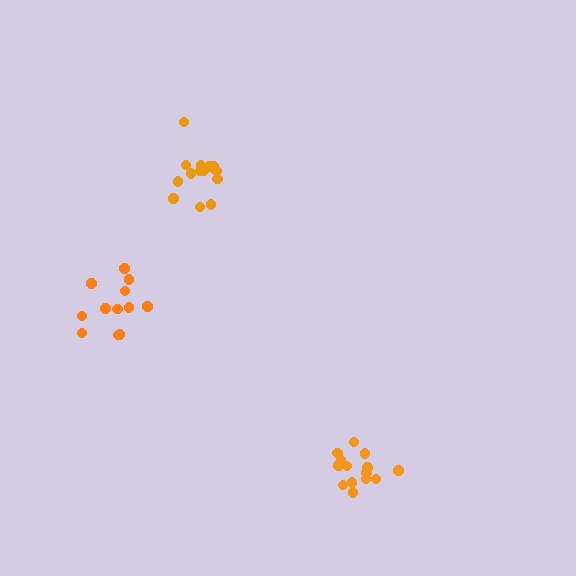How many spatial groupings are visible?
There are 3 spatial groupings.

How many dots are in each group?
Group 1: 15 dots, Group 2: 14 dots, Group 3: 12 dots (41 total).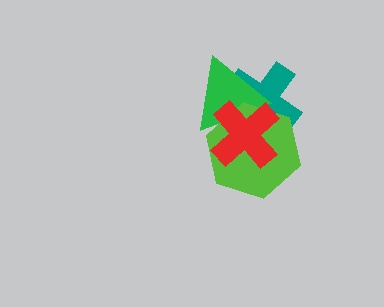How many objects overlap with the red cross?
3 objects overlap with the red cross.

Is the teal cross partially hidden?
Yes, it is partially covered by another shape.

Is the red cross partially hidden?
No, no other shape covers it.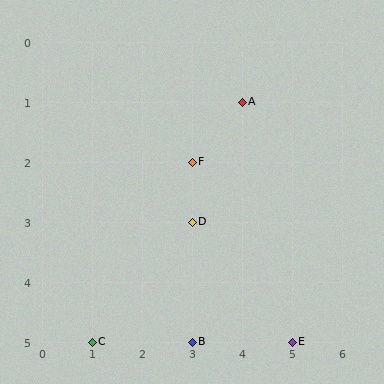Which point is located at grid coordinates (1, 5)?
Point C is at (1, 5).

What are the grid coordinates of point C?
Point C is at grid coordinates (1, 5).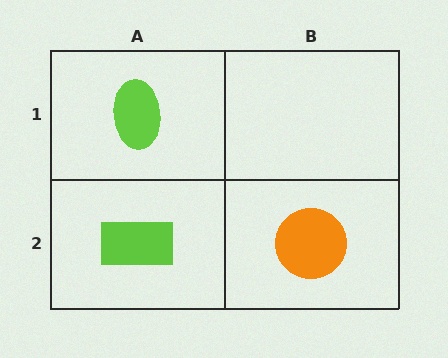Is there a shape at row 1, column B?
No, that cell is empty.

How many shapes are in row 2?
2 shapes.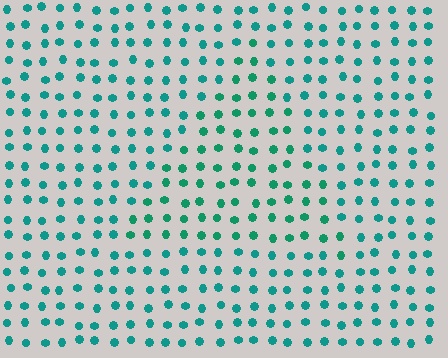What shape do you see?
I see a triangle.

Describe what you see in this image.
The image is filled with small teal elements in a uniform arrangement. A triangle-shaped region is visible where the elements are tinted to a slightly different hue, forming a subtle color boundary.